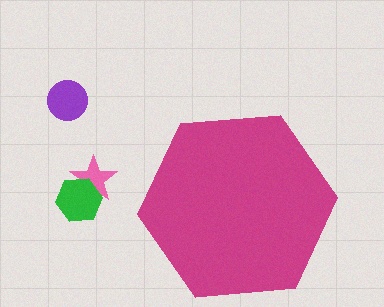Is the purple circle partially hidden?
No, the purple circle is fully visible.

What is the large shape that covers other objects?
A magenta hexagon.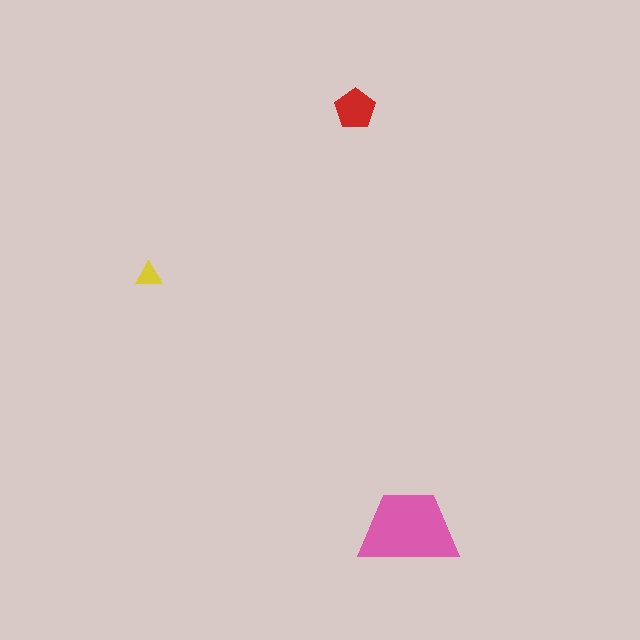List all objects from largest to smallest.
The pink trapezoid, the red pentagon, the yellow triangle.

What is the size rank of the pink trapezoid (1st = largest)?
1st.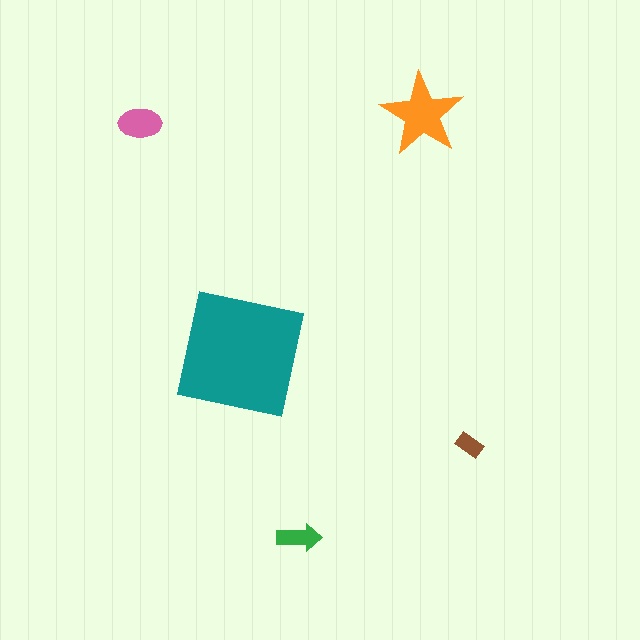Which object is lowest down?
The green arrow is bottommost.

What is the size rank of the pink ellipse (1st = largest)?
3rd.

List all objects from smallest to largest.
The brown rectangle, the green arrow, the pink ellipse, the orange star, the teal square.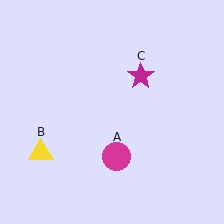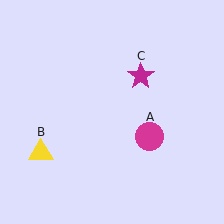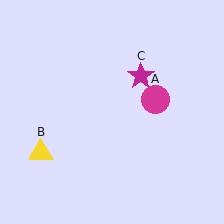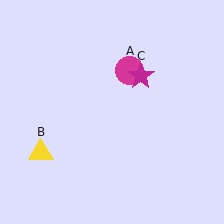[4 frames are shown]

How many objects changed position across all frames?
1 object changed position: magenta circle (object A).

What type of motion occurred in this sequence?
The magenta circle (object A) rotated counterclockwise around the center of the scene.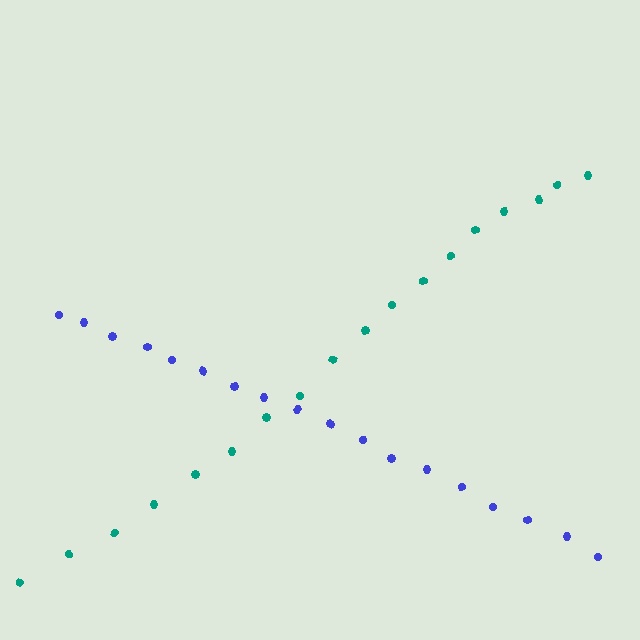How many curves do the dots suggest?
There are 2 distinct paths.